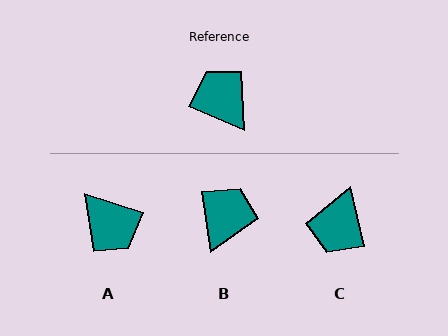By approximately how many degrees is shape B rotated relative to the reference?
Approximately 59 degrees clockwise.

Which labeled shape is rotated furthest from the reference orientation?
A, about 175 degrees away.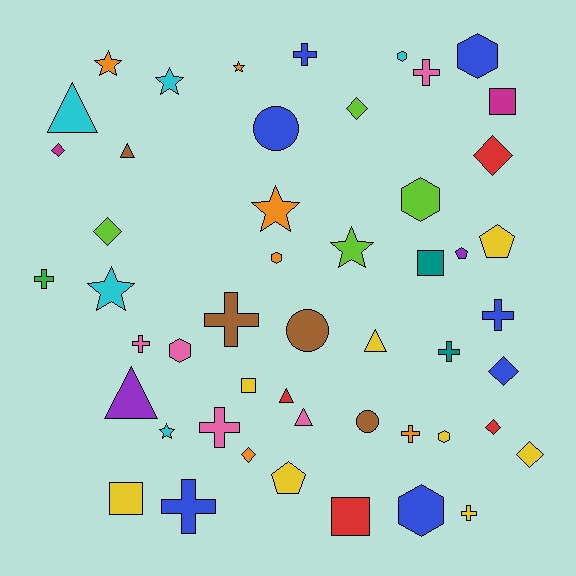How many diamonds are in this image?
There are 8 diamonds.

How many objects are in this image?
There are 50 objects.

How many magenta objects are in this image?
There are 2 magenta objects.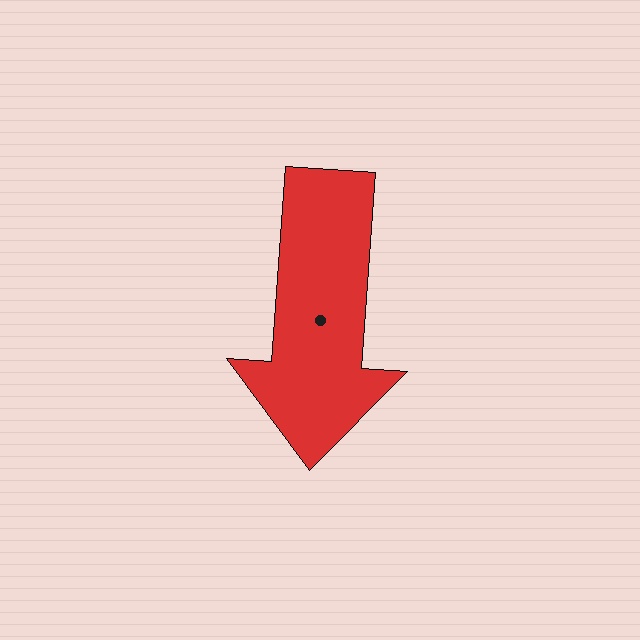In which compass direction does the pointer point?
South.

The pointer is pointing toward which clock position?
Roughly 6 o'clock.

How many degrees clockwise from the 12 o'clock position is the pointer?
Approximately 184 degrees.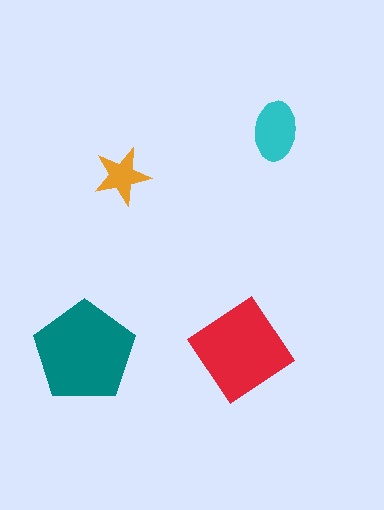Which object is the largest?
The teal pentagon.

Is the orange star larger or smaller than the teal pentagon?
Smaller.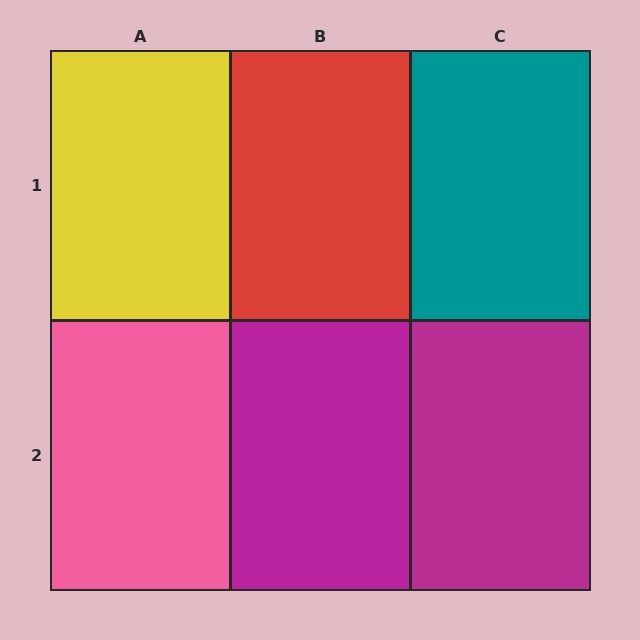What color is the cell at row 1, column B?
Red.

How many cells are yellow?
1 cell is yellow.